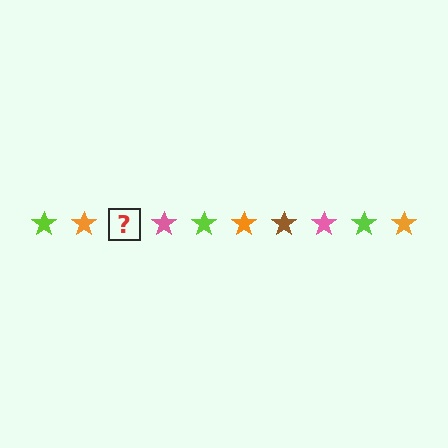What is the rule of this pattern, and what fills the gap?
The rule is that the pattern cycles through lime, orange, brown, pink stars. The gap should be filled with a brown star.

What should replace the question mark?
The question mark should be replaced with a brown star.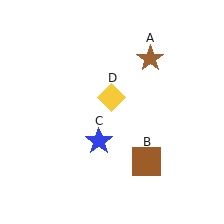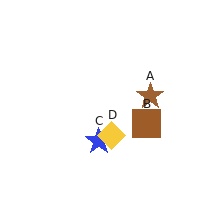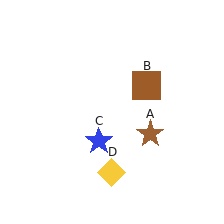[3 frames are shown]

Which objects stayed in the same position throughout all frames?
Blue star (object C) remained stationary.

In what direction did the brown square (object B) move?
The brown square (object B) moved up.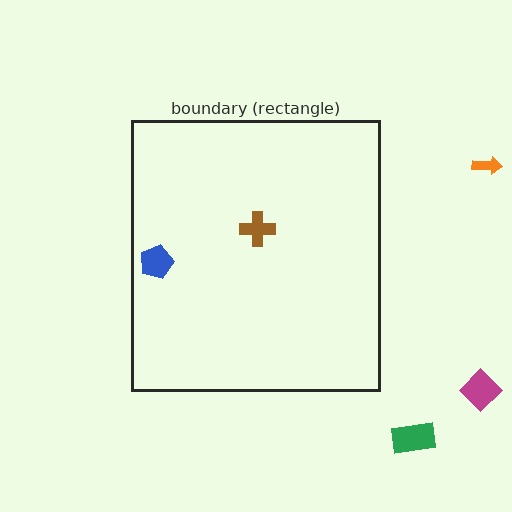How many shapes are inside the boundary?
2 inside, 3 outside.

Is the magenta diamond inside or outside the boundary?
Outside.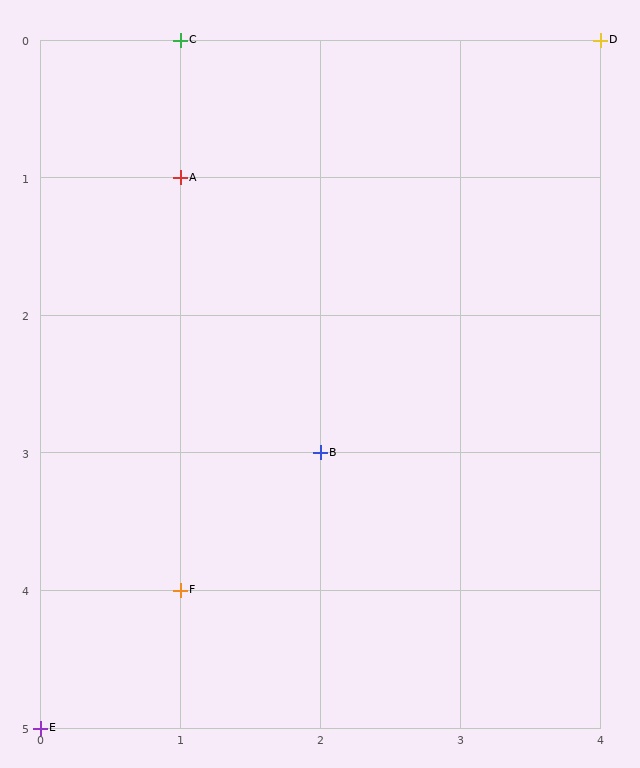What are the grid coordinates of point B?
Point B is at grid coordinates (2, 3).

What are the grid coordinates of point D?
Point D is at grid coordinates (4, 0).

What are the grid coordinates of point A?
Point A is at grid coordinates (1, 1).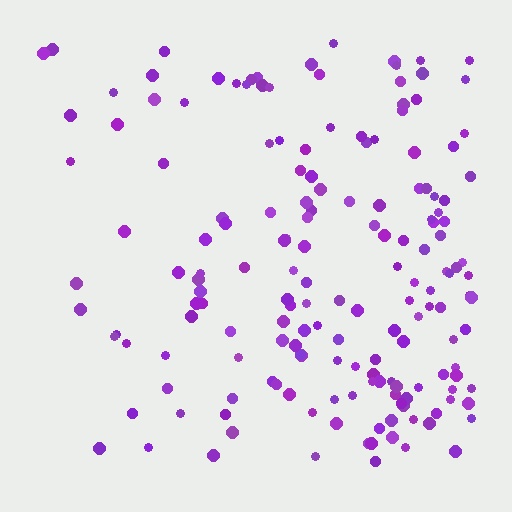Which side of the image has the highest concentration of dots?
The right.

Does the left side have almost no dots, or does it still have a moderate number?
Still a moderate number, just noticeably fewer than the right.